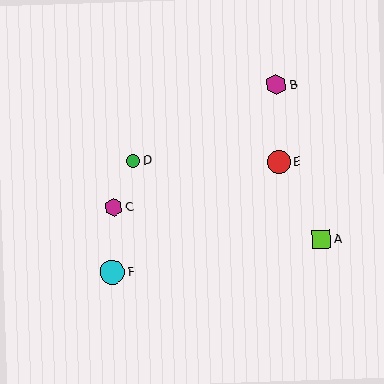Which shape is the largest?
The cyan circle (labeled F) is the largest.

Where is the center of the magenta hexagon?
The center of the magenta hexagon is at (276, 85).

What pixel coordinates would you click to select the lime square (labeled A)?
Click at (321, 240) to select the lime square A.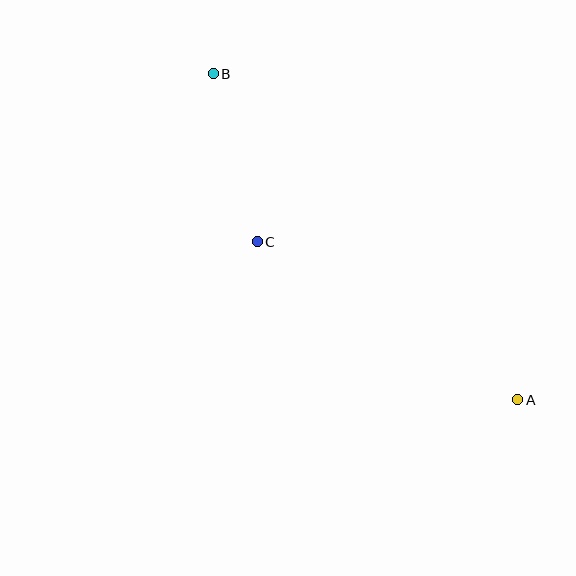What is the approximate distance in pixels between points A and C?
The distance between A and C is approximately 305 pixels.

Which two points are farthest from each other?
Points A and B are farthest from each other.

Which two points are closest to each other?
Points B and C are closest to each other.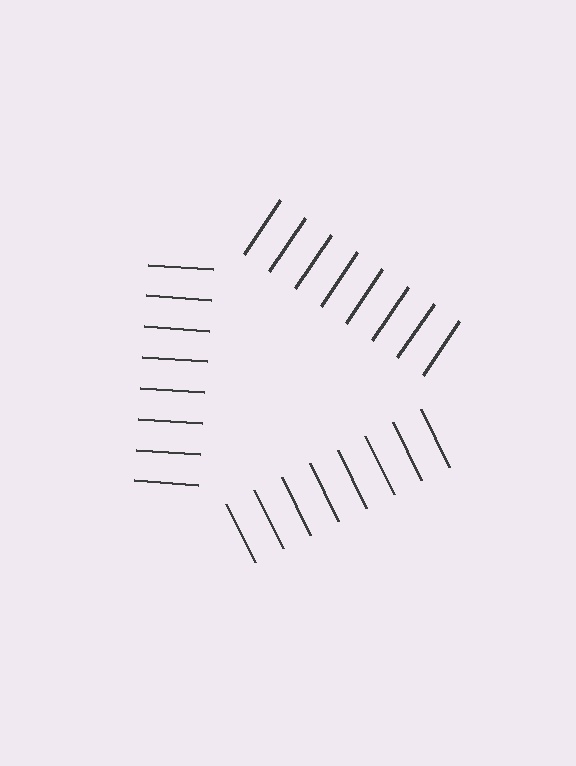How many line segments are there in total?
24 — 8 along each of the 3 edges.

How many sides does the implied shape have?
3 sides — the line-ends trace a triangle.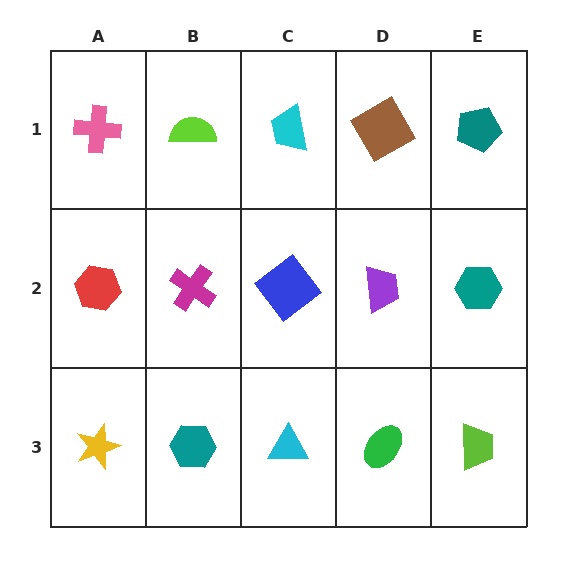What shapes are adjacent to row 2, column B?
A lime semicircle (row 1, column B), a teal hexagon (row 3, column B), a red hexagon (row 2, column A), a blue diamond (row 2, column C).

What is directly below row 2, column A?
A yellow star.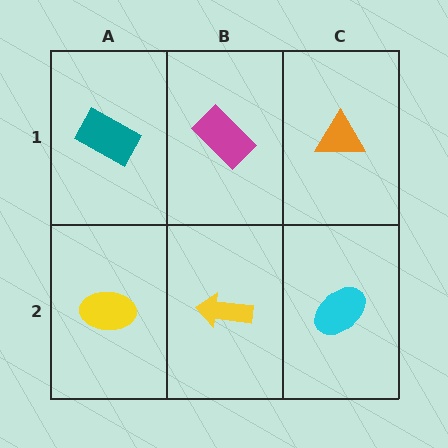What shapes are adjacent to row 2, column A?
A teal rectangle (row 1, column A), a yellow arrow (row 2, column B).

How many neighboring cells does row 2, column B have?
3.